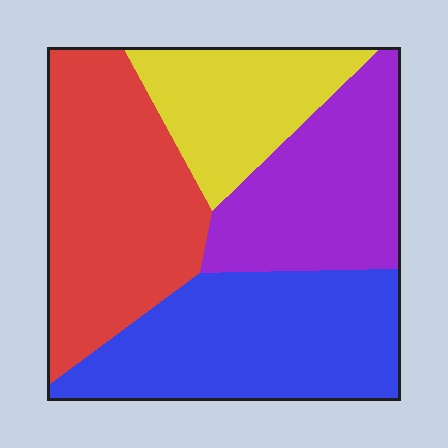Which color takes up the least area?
Yellow, at roughly 15%.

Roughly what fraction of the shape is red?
Red takes up about one third (1/3) of the shape.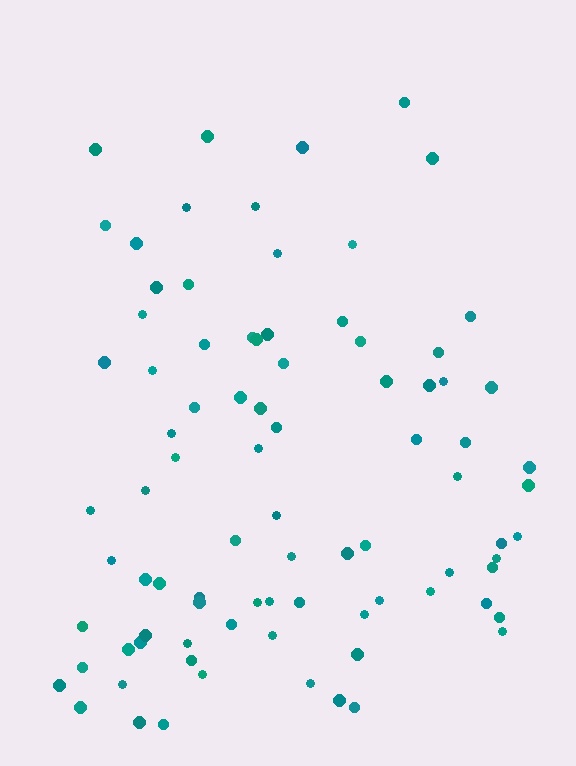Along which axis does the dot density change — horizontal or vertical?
Vertical.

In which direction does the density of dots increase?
From top to bottom, with the bottom side densest.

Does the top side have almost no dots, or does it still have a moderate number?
Still a moderate number, just noticeably fewer than the bottom.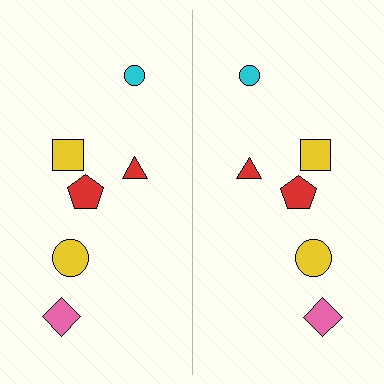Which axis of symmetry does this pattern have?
The pattern has a vertical axis of symmetry running through the center of the image.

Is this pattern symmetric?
Yes, this pattern has bilateral (reflection) symmetry.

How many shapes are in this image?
There are 12 shapes in this image.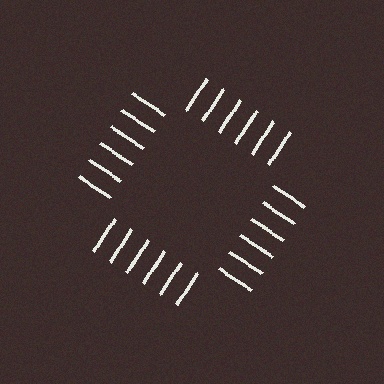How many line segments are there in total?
24 — 6 along each of the 4 edges.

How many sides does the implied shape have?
4 sides — the line-ends trace a square.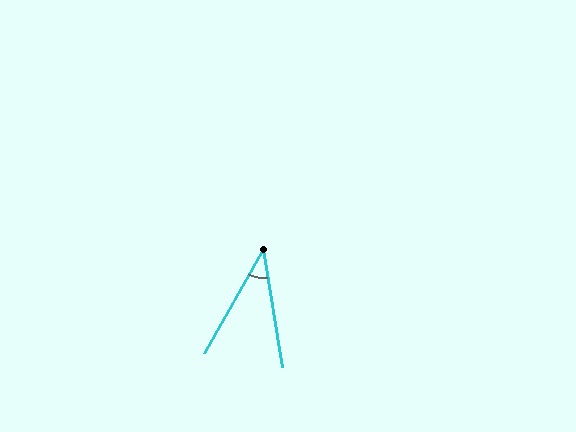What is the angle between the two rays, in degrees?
Approximately 39 degrees.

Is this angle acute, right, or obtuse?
It is acute.